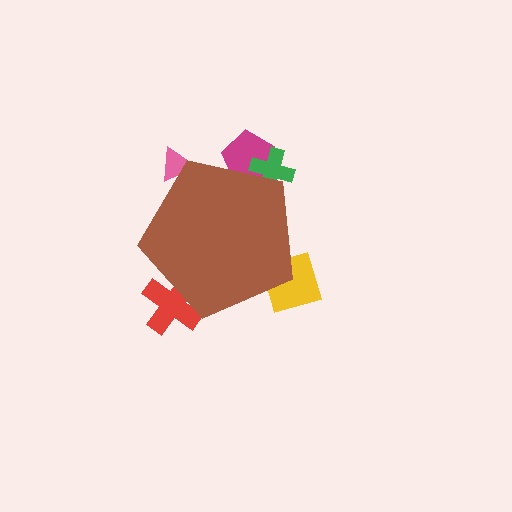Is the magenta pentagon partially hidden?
Yes, the magenta pentagon is partially hidden behind the brown pentagon.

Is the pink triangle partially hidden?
Yes, the pink triangle is partially hidden behind the brown pentagon.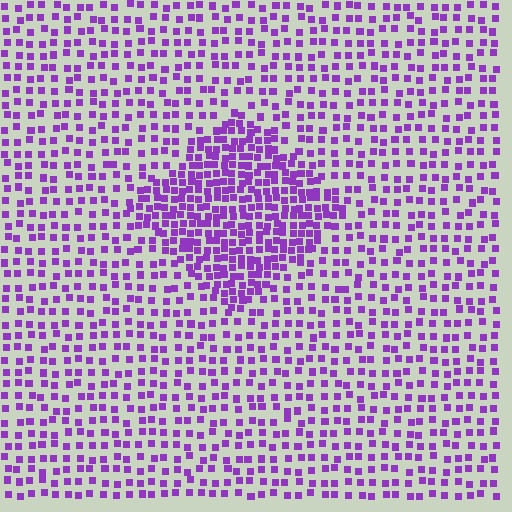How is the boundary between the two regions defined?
The boundary is defined by a change in element density (approximately 2.1x ratio). All elements are the same color, size, and shape.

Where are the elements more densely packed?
The elements are more densely packed inside the diamond boundary.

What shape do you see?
I see a diamond.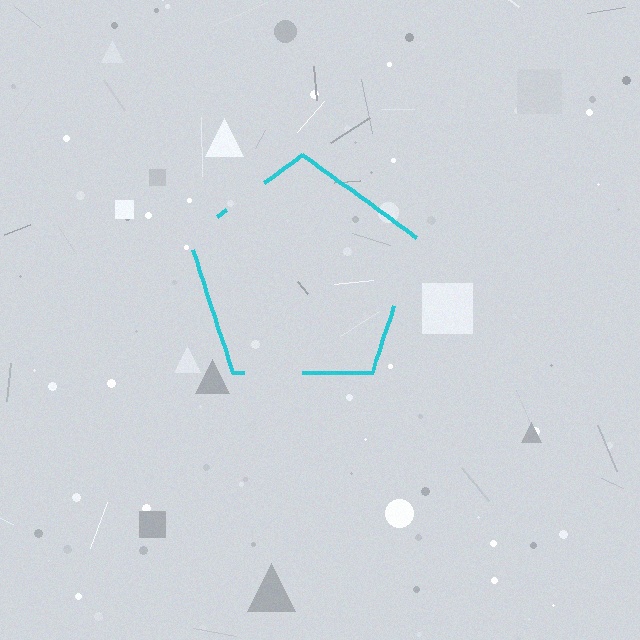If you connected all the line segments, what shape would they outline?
They would outline a pentagon.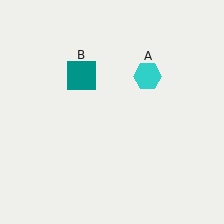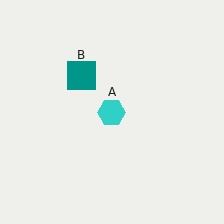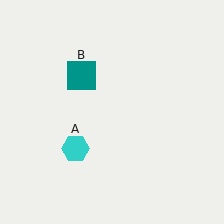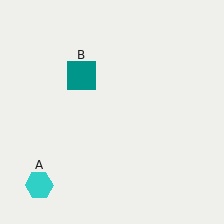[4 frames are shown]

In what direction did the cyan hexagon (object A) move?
The cyan hexagon (object A) moved down and to the left.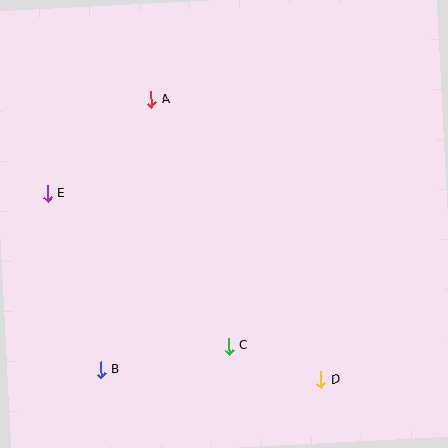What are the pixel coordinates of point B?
Point B is at (101, 370).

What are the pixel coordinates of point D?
Point D is at (321, 380).